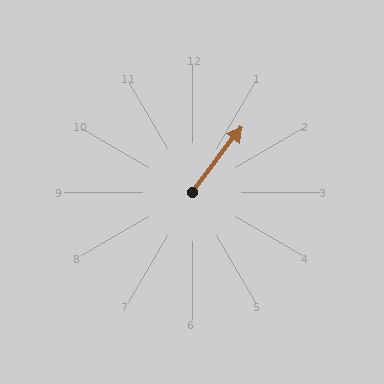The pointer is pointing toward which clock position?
Roughly 1 o'clock.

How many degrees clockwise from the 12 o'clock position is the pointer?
Approximately 37 degrees.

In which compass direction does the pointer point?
Northeast.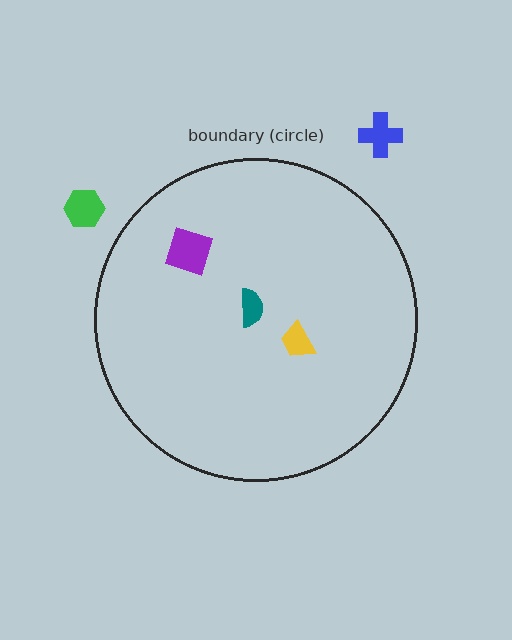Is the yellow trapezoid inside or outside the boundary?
Inside.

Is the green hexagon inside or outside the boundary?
Outside.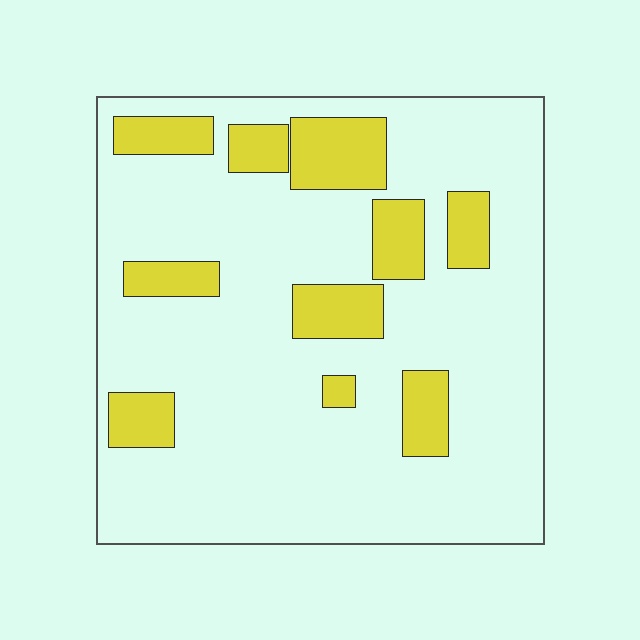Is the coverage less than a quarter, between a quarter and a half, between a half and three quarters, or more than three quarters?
Less than a quarter.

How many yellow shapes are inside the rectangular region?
10.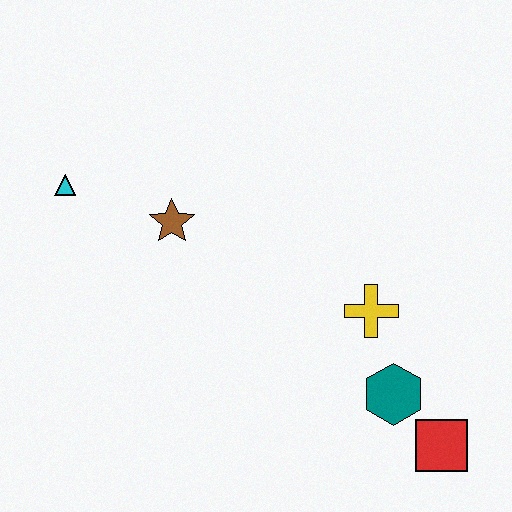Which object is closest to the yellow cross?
The teal hexagon is closest to the yellow cross.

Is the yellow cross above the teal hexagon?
Yes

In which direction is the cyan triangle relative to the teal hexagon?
The cyan triangle is to the left of the teal hexagon.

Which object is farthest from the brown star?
The red square is farthest from the brown star.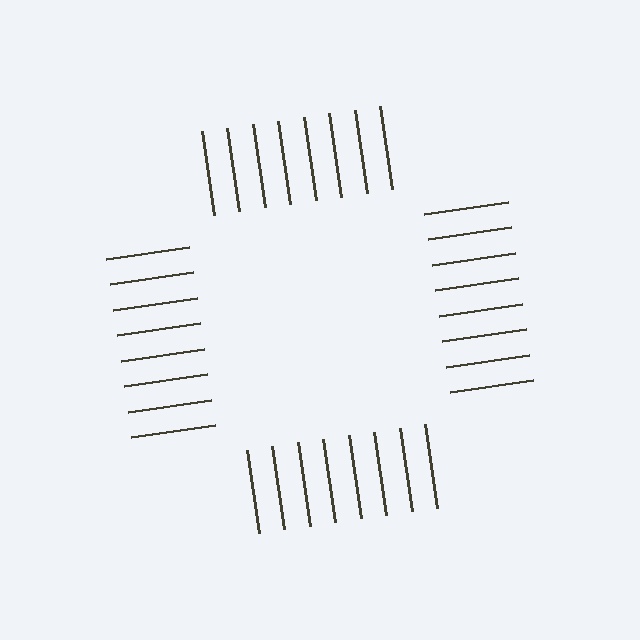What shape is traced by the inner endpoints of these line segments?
An illusory square — the line segments terminate on its edges but no continuous stroke is drawn.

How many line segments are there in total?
32 — 8 along each of the 4 edges.